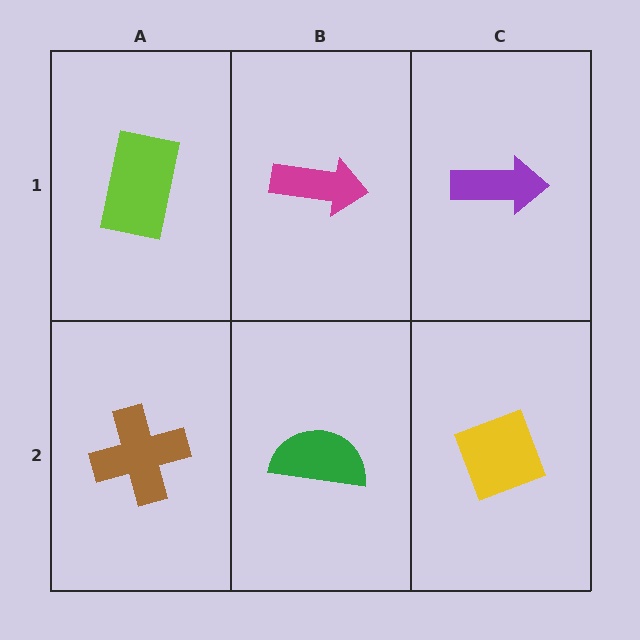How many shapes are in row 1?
3 shapes.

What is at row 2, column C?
A yellow diamond.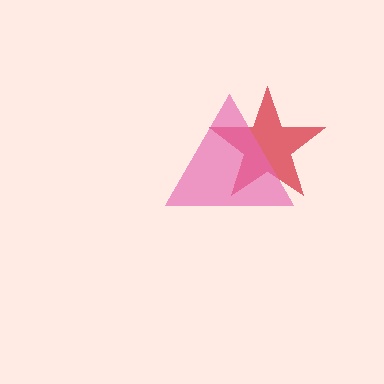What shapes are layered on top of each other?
The layered shapes are: a red star, a pink triangle.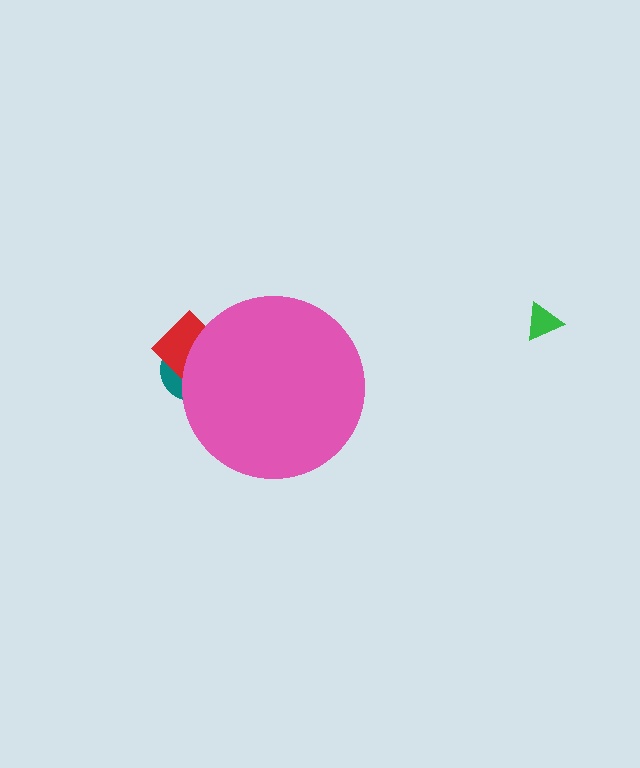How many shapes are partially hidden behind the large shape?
2 shapes are partially hidden.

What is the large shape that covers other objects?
A pink circle.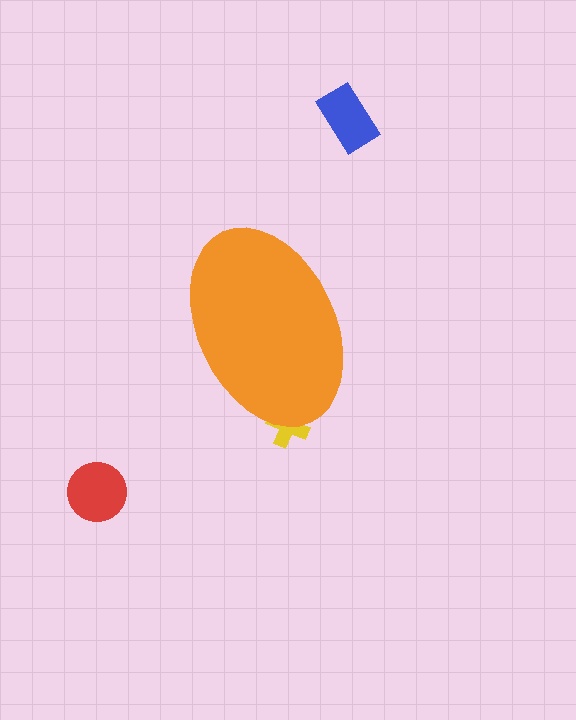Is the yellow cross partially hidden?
Yes, the yellow cross is partially hidden behind the orange ellipse.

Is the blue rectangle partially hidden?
No, the blue rectangle is fully visible.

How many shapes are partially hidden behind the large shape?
1 shape is partially hidden.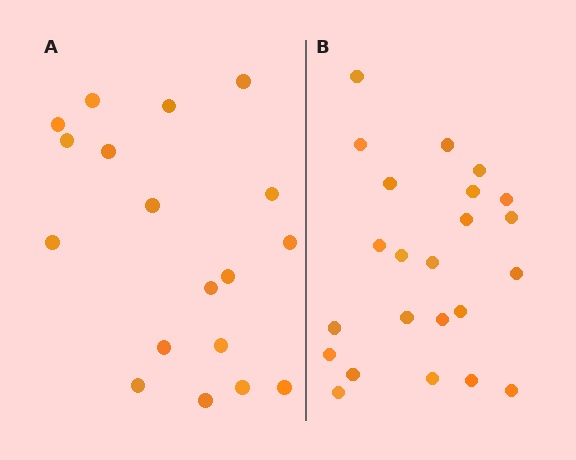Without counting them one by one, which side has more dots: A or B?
Region B (the right region) has more dots.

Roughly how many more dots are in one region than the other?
Region B has about 5 more dots than region A.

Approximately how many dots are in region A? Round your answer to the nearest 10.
About 20 dots. (The exact count is 18, which rounds to 20.)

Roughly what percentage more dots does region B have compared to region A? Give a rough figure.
About 30% more.